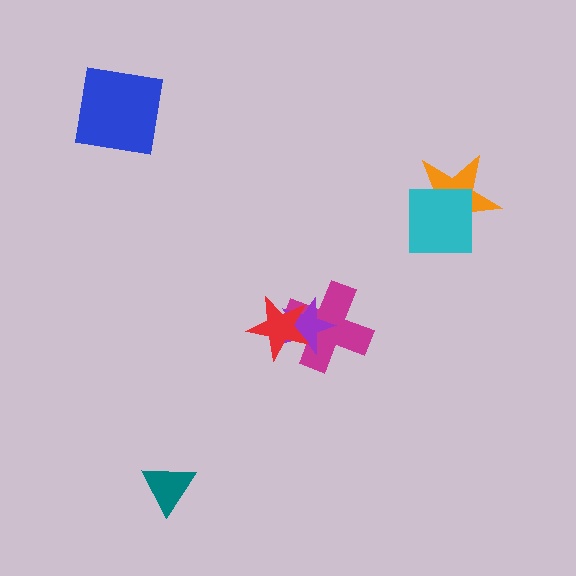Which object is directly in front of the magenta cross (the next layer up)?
The purple star is directly in front of the magenta cross.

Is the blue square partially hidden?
No, no other shape covers it.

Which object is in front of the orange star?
The cyan square is in front of the orange star.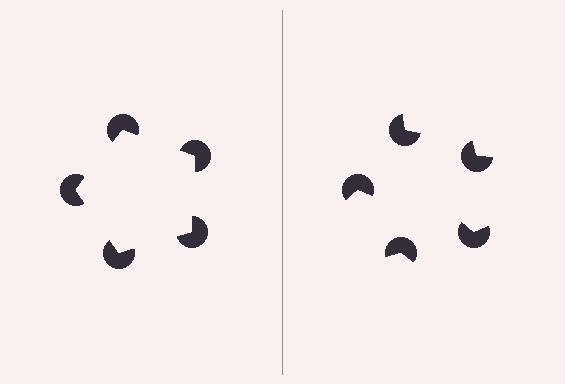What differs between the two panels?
The pac-man discs are positioned identically on both sides; only the wedge orientations differ. On the left they align to a pentagon; on the right they are misaligned.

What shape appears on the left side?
An illusory pentagon.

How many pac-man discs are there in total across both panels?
10 — 5 on each side.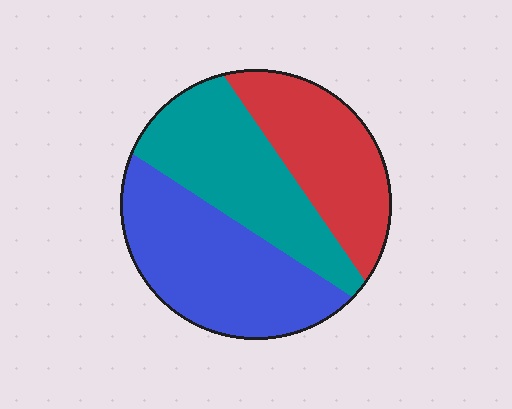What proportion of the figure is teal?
Teal takes up about one third (1/3) of the figure.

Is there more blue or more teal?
Blue.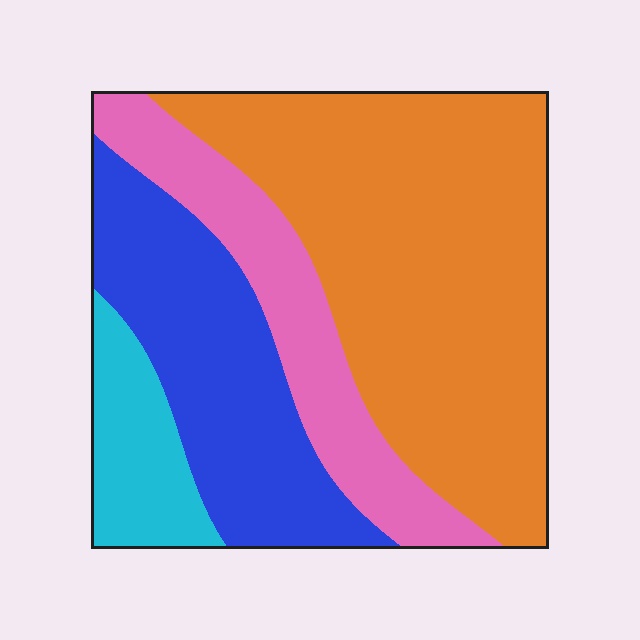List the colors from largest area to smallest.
From largest to smallest: orange, blue, pink, cyan.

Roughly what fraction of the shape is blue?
Blue takes up about one quarter (1/4) of the shape.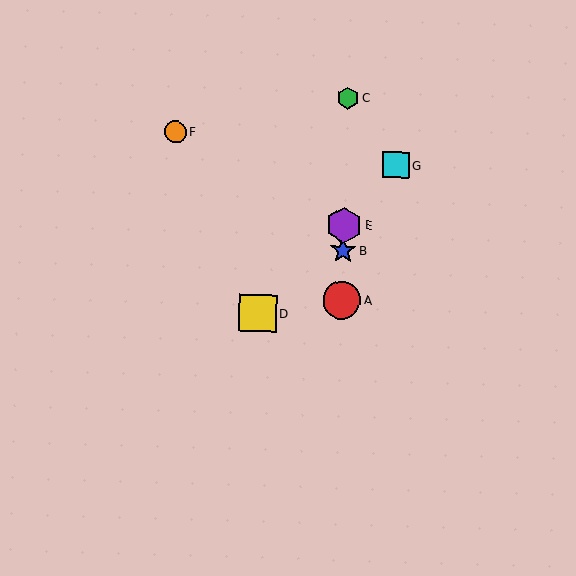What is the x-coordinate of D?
Object D is at x≈258.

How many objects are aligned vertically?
4 objects (A, B, C, E) are aligned vertically.